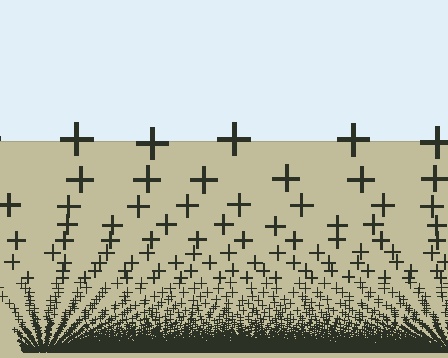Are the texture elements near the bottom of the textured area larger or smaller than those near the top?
Smaller. The gradient is inverted — elements near the bottom are smaller and denser.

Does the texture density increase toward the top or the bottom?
Density increases toward the bottom.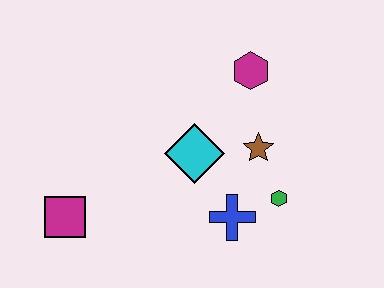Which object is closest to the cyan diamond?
The brown star is closest to the cyan diamond.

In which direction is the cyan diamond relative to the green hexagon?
The cyan diamond is to the left of the green hexagon.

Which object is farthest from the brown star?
The magenta square is farthest from the brown star.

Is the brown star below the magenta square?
No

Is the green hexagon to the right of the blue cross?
Yes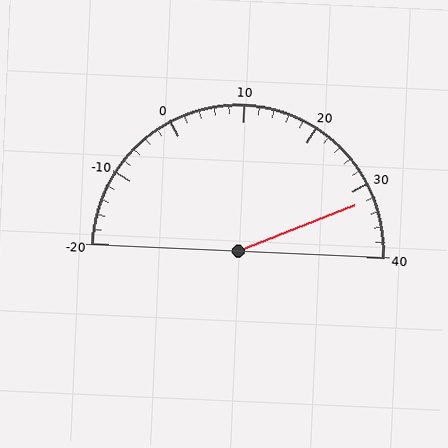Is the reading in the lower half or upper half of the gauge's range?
The reading is in the upper half of the range (-20 to 40).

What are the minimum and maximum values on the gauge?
The gauge ranges from -20 to 40.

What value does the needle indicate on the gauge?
The needle indicates approximately 32.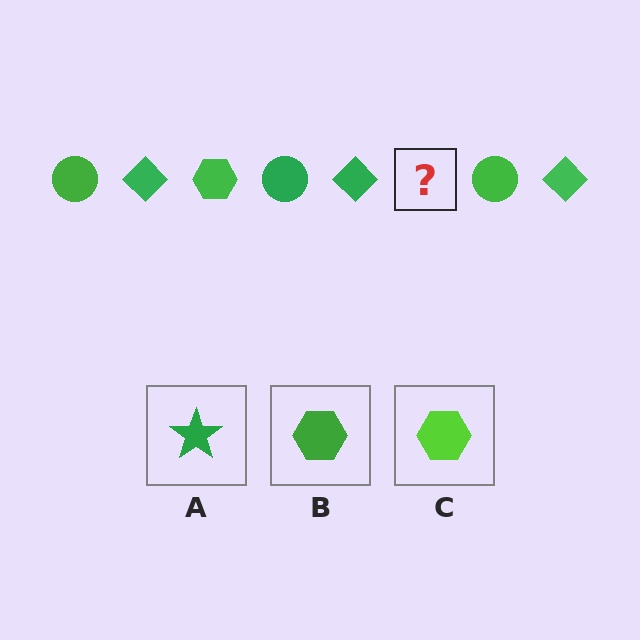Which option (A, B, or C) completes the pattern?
B.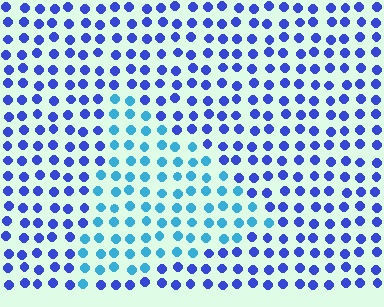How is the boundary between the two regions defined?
The boundary is defined purely by a slight shift in hue (about 39 degrees). Spacing, size, and orientation are identical on both sides.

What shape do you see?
I see a triangle.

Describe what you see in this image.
The image is filled with small blue elements in a uniform arrangement. A triangle-shaped region is visible where the elements are tinted to a slightly different hue, forming a subtle color boundary.